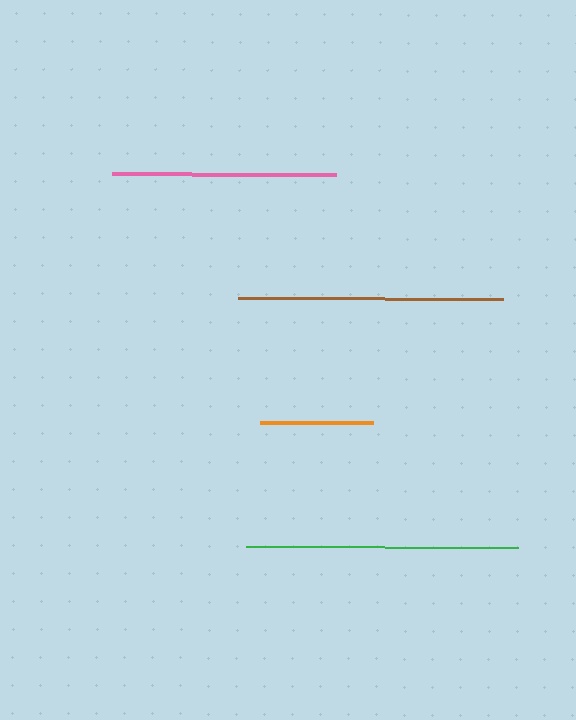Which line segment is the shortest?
The orange line is the shortest at approximately 113 pixels.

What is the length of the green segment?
The green segment is approximately 272 pixels long.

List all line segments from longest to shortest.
From longest to shortest: green, brown, pink, orange.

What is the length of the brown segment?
The brown segment is approximately 266 pixels long.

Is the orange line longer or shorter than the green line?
The green line is longer than the orange line.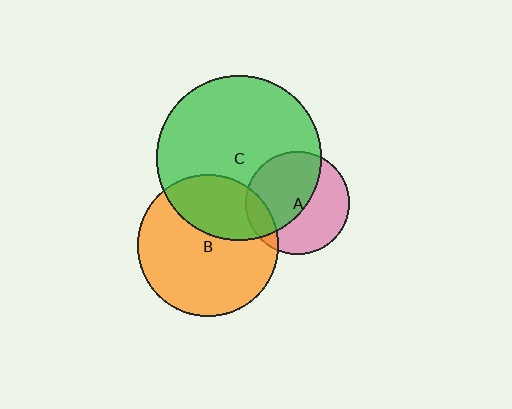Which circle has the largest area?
Circle C (green).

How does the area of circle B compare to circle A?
Approximately 1.9 times.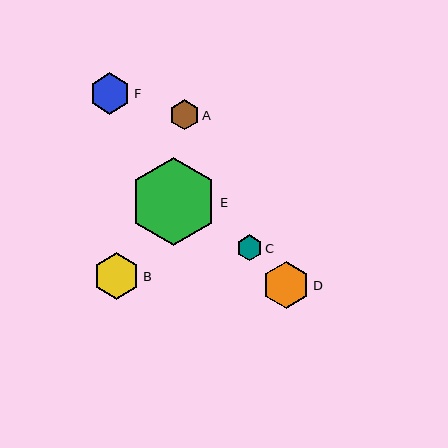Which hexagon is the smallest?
Hexagon C is the smallest with a size of approximately 26 pixels.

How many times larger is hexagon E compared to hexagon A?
Hexagon E is approximately 2.9 times the size of hexagon A.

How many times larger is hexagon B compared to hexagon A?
Hexagon B is approximately 1.6 times the size of hexagon A.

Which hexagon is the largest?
Hexagon E is the largest with a size of approximately 88 pixels.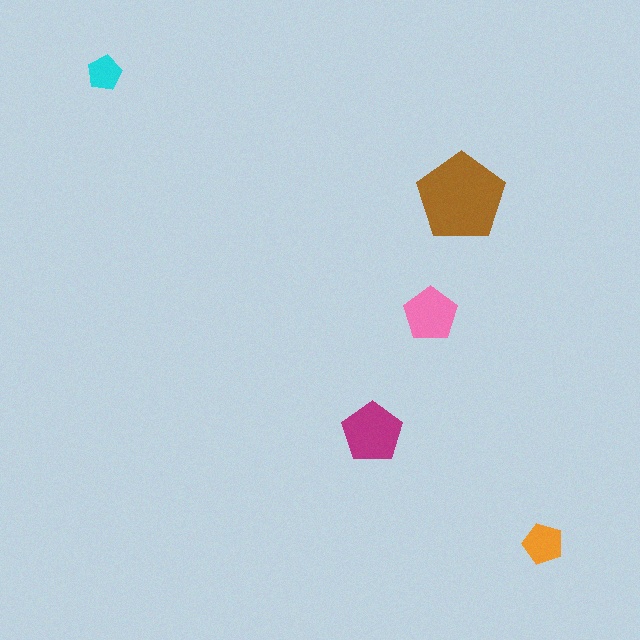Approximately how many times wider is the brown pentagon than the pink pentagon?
About 1.5 times wider.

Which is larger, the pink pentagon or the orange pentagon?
The pink one.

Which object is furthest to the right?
The orange pentagon is rightmost.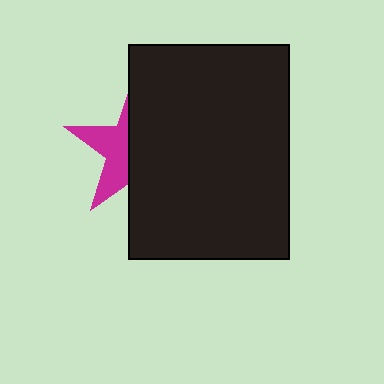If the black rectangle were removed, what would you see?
You would see the complete magenta star.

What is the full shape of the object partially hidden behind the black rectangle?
The partially hidden object is a magenta star.